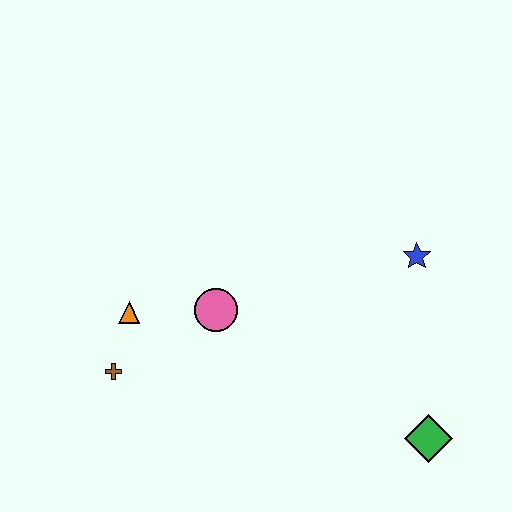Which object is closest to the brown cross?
The orange triangle is closest to the brown cross.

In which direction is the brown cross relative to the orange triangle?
The brown cross is below the orange triangle.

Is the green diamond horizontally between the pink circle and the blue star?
No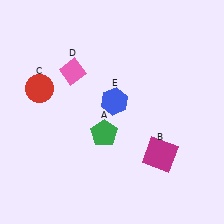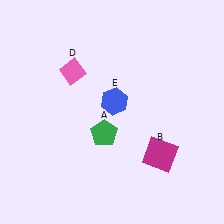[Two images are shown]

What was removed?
The red circle (C) was removed in Image 2.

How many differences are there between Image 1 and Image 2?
There is 1 difference between the two images.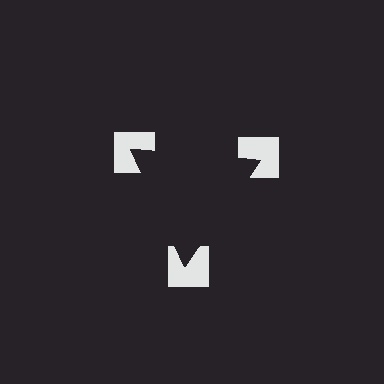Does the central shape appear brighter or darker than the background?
It typically appears slightly darker than the background, even though no actual brightness change is drawn.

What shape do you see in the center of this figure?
An illusory triangle — its edges are inferred from the aligned wedge cuts in the notched squares, not physically drawn.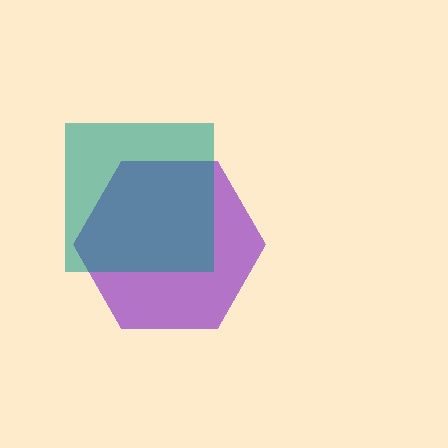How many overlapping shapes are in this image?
There are 2 overlapping shapes in the image.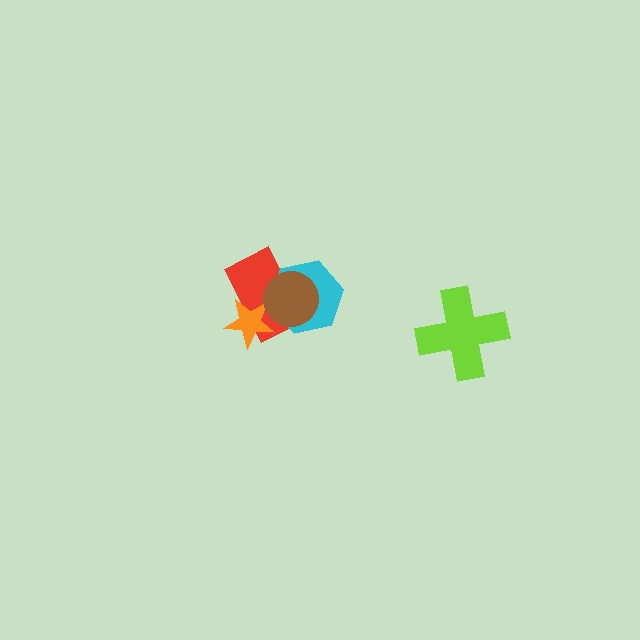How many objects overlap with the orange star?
2 objects overlap with the orange star.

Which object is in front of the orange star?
The brown circle is in front of the orange star.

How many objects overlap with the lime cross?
0 objects overlap with the lime cross.